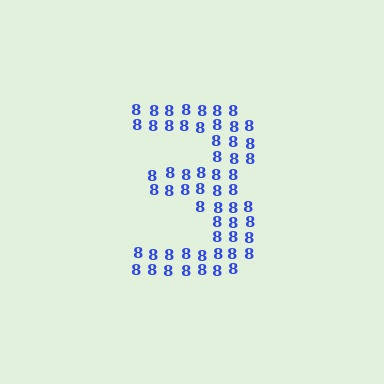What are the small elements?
The small elements are digit 8's.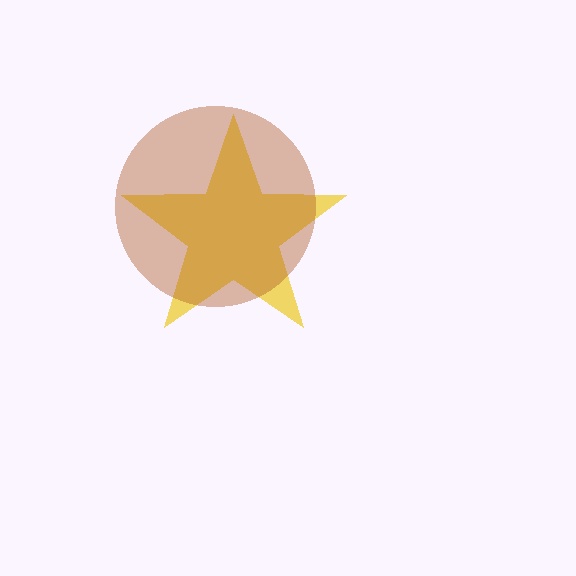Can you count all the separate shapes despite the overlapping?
Yes, there are 2 separate shapes.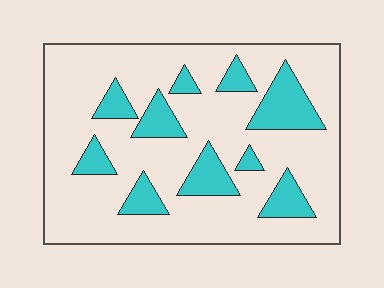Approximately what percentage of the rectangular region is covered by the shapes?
Approximately 20%.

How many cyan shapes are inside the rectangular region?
10.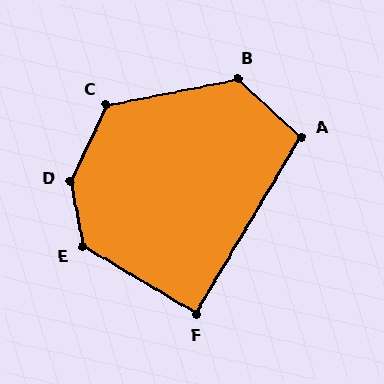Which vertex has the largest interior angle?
D, at approximately 144 degrees.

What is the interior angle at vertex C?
Approximately 126 degrees (obtuse).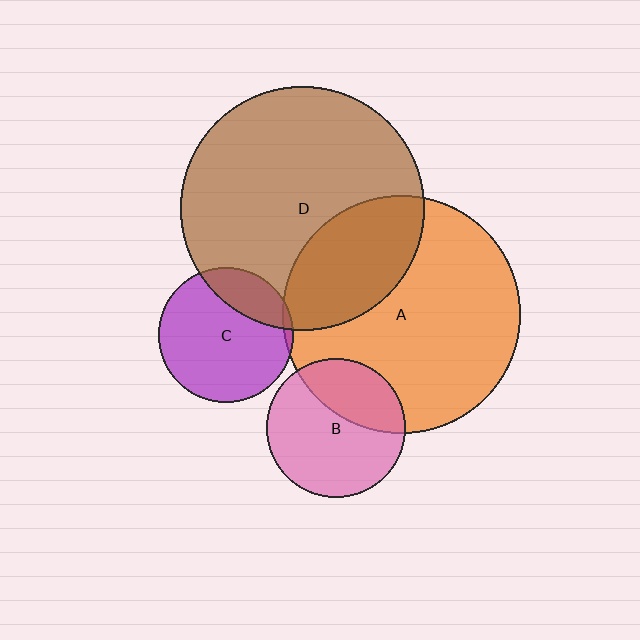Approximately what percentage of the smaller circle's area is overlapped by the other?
Approximately 5%.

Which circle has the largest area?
Circle D (brown).